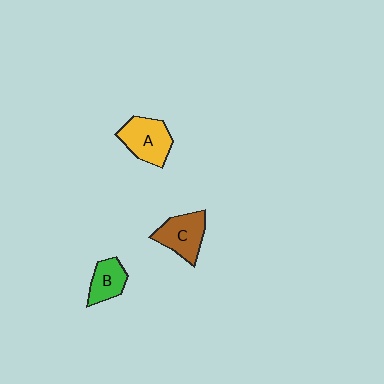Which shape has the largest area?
Shape A (yellow).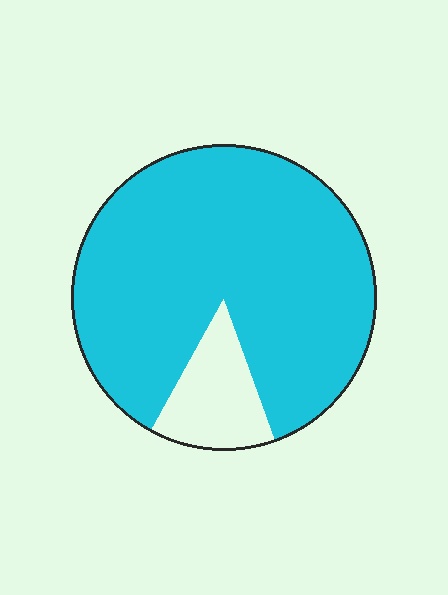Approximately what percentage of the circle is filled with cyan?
Approximately 85%.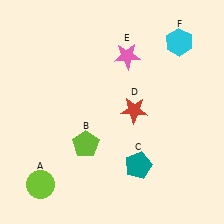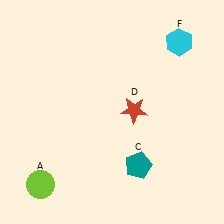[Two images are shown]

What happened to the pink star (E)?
The pink star (E) was removed in Image 2. It was in the top-right area of Image 1.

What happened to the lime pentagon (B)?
The lime pentagon (B) was removed in Image 2. It was in the bottom-left area of Image 1.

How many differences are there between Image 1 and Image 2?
There are 2 differences between the two images.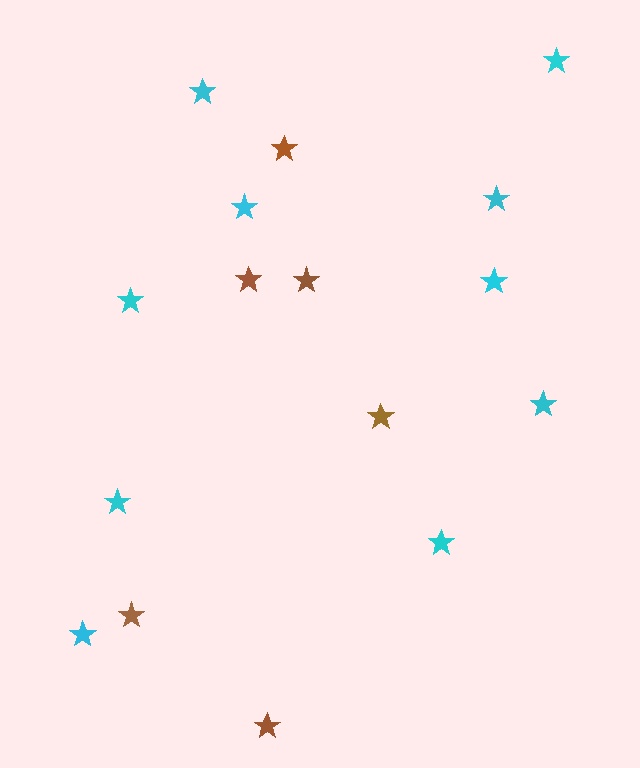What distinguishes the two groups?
There are 2 groups: one group of brown stars (6) and one group of cyan stars (10).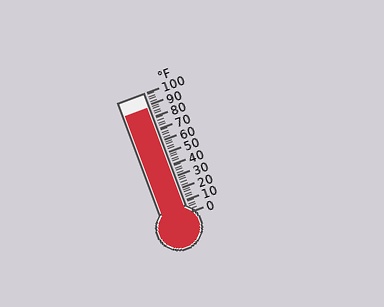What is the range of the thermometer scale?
The thermometer scale ranges from 0°F to 100°F.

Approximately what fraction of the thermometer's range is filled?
The thermometer is filled to approximately 90% of its range.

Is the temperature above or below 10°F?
The temperature is above 10°F.